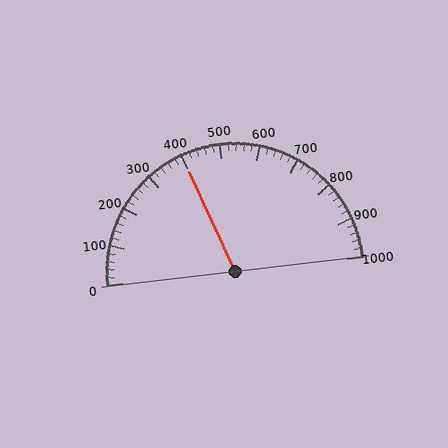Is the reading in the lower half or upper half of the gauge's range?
The reading is in the lower half of the range (0 to 1000).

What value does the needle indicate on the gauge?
The needle indicates approximately 400.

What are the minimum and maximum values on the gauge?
The gauge ranges from 0 to 1000.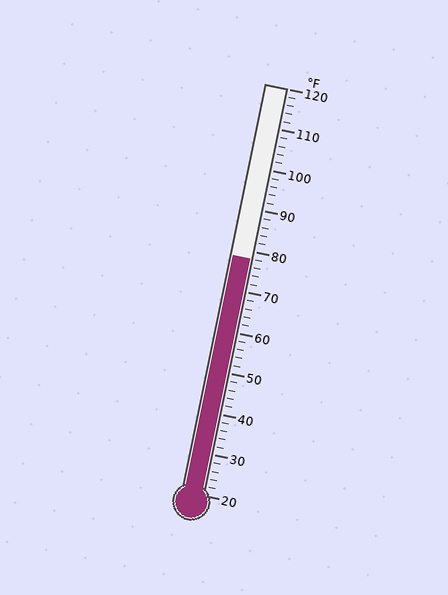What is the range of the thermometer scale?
The thermometer scale ranges from 20°F to 120°F.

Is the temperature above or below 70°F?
The temperature is above 70°F.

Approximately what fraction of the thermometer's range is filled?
The thermometer is filled to approximately 60% of its range.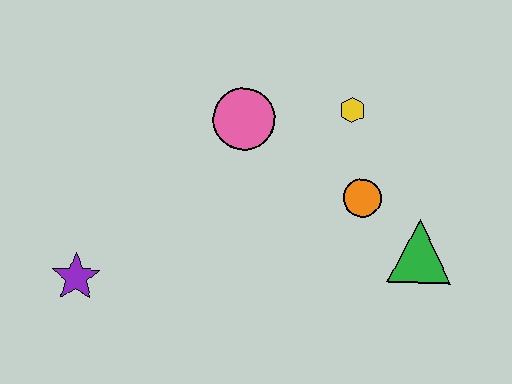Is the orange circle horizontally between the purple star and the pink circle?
No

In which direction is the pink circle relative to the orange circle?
The pink circle is to the left of the orange circle.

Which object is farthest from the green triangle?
The purple star is farthest from the green triangle.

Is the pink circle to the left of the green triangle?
Yes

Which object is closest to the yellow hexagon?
The orange circle is closest to the yellow hexagon.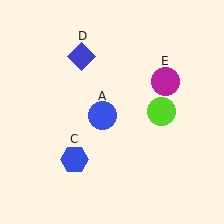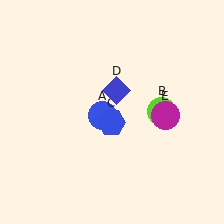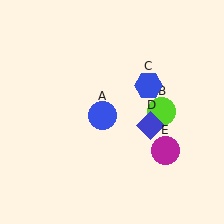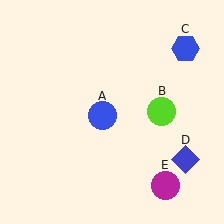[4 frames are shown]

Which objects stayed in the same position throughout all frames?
Blue circle (object A) and lime circle (object B) remained stationary.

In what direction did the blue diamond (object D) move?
The blue diamond (object D) moved down and to the right.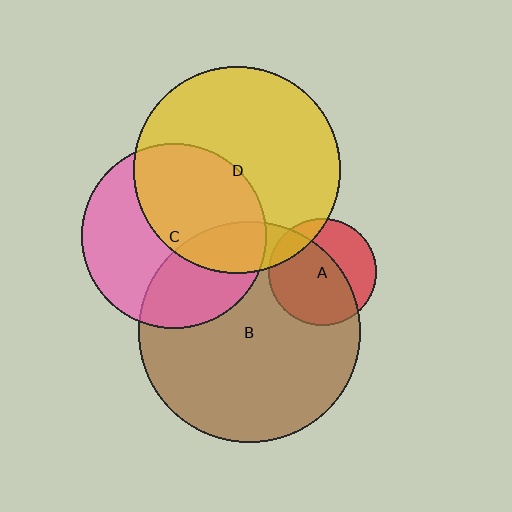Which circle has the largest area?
Circle B (brown).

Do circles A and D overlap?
Yes.